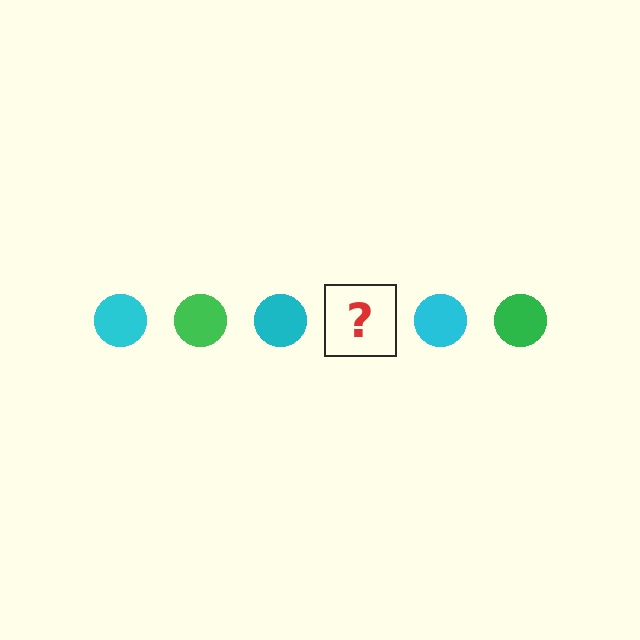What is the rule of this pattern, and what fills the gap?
The rule is that the pattern cycles through cyan, green circles. The gap should be filled with a green circle.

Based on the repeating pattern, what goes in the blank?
The blank should be a green circle.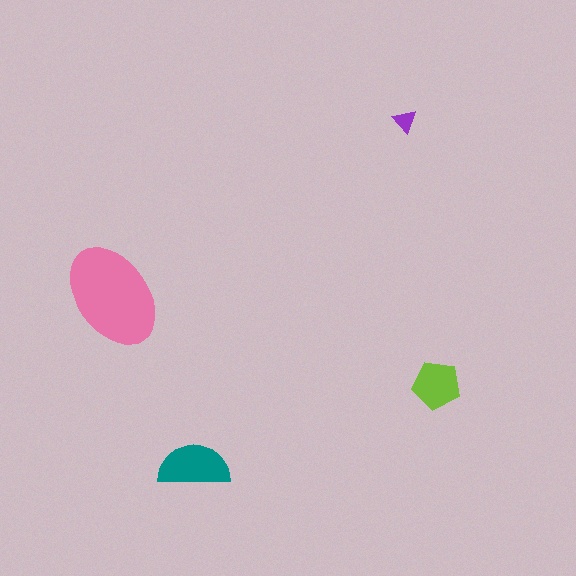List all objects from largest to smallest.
The pink ellipse, the teal semicircle, the lime pentagon, the purple triangle.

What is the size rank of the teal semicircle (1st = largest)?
2nd.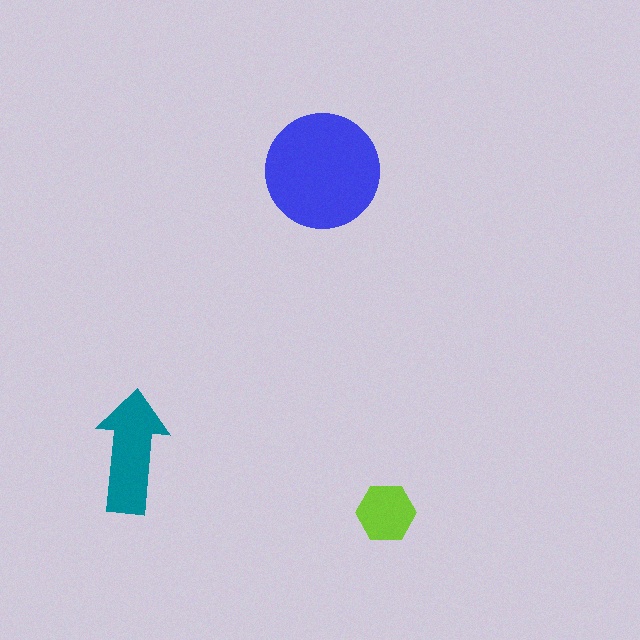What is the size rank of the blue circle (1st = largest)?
1st.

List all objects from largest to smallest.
The blue circle, the teal arrow, the lime hexagon.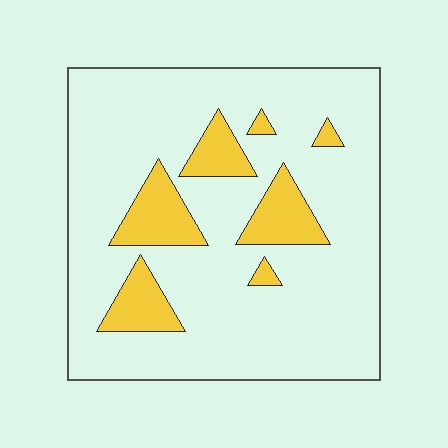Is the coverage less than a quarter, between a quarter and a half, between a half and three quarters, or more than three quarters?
Less than a quarter.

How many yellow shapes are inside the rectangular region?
7.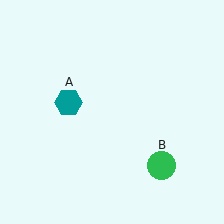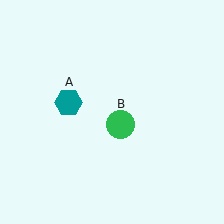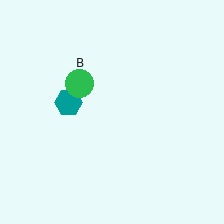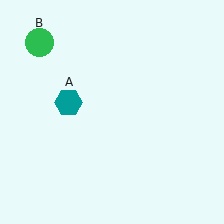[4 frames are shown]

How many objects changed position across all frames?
1 object changed position: green circle (object B).